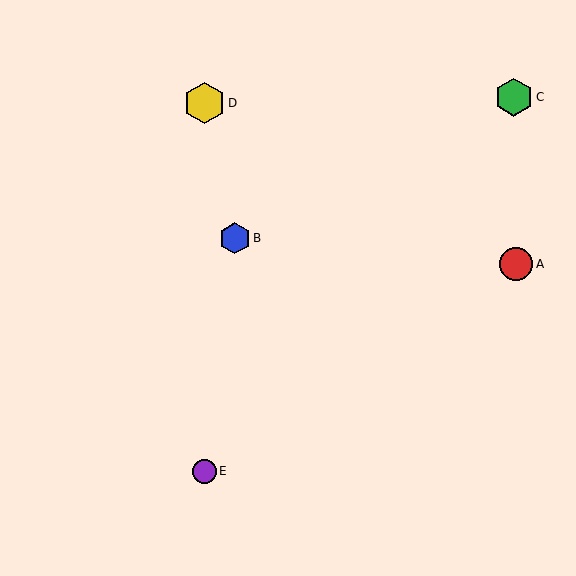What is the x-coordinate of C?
Object C is at x≈514.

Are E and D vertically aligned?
Yes, both are at x≈204.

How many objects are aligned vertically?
2 objects (D, E) are aligned vertically.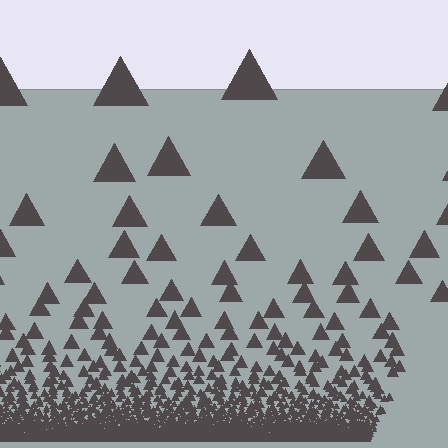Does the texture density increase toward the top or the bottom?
Density increases toward the bottom.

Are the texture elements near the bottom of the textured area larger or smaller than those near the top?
Smaller. The gradient is inverted — elements near the bottom are smaller and denser.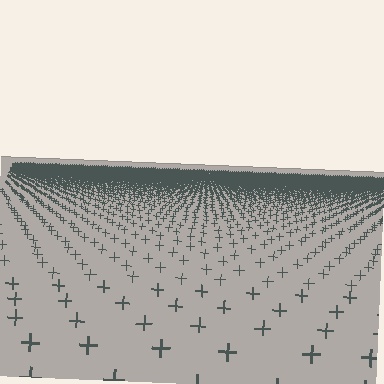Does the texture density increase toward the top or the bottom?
Density increases toward the top.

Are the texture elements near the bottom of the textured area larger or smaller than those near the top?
Larger. Near the bottom, elements are closer to the viewer and appear at a bigger on-screen size.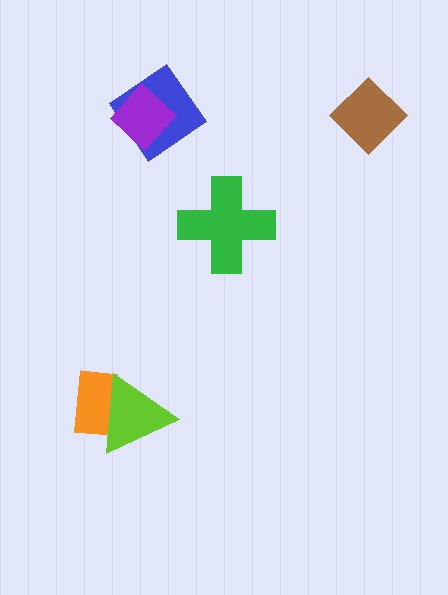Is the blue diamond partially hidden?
Yes, it is partially covered by another shape.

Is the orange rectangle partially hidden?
Yes, it is partially covered by another shape.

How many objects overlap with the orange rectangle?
1 object overlaps with the orange rectangle.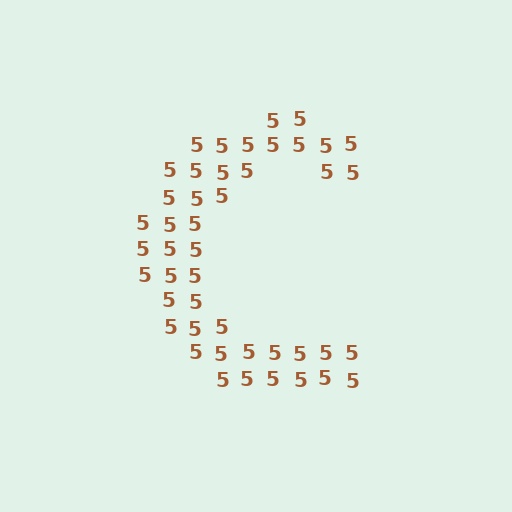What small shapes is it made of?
It is made of small digit 5's.